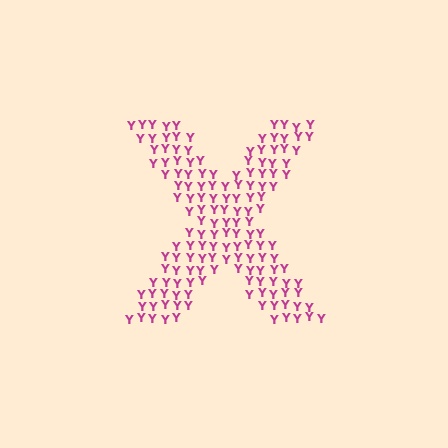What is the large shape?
The large shape is the letter X.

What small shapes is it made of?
It is made of small letter Y's.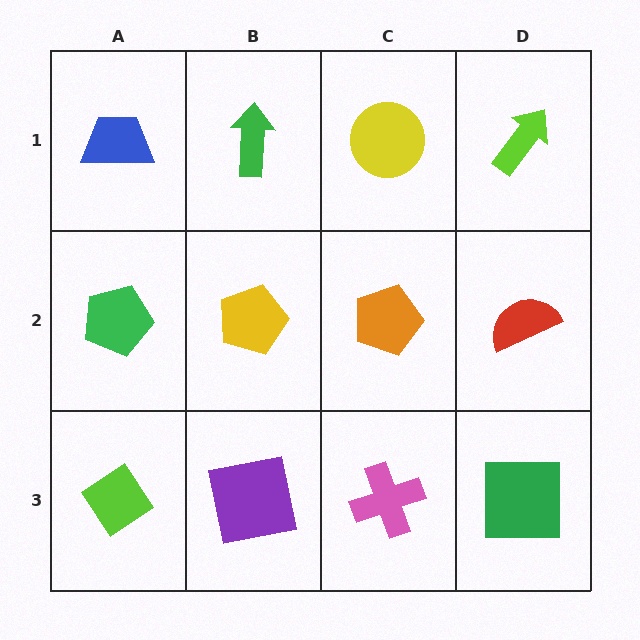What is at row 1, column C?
A yellow circle.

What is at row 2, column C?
An orange pentagon.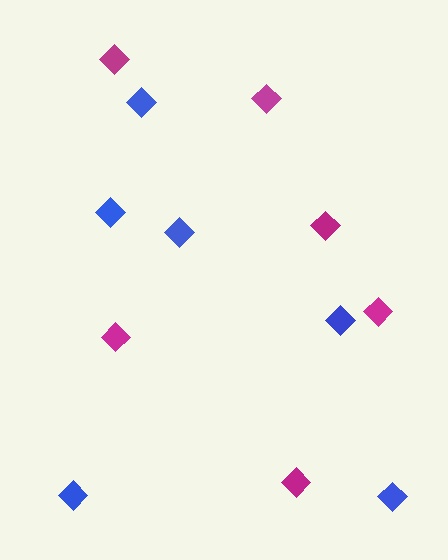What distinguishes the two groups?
There are 2 groups: one group of blue diamonds (6) and one group of magenta diamonds (6).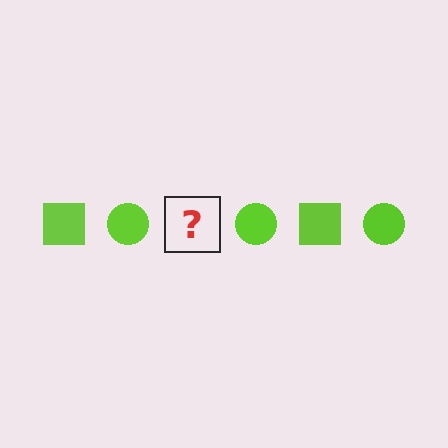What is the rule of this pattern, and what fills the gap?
The rule is that the pattern cycles through square, circle shapes in lime. The gap should be filled with a lime square.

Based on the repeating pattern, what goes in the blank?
The blank should be a lime square.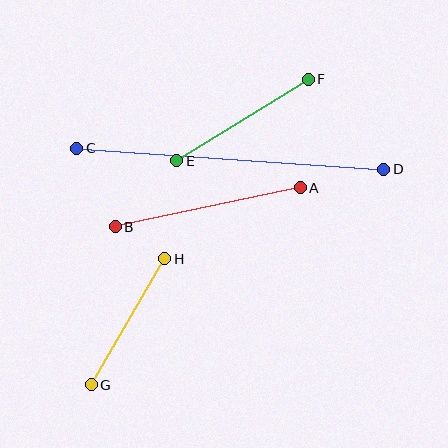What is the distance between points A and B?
The distance is approximately 189 pixels.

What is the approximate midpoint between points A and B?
The midpoint is at approximately (208, 207) pixels.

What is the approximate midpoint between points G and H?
The midpoint is at approximately (128, 322) pixels.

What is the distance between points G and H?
The distance is approximately 146 pixels.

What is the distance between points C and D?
The distance is approximately 308 pixels.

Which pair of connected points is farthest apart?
Points C and D are farthest apart.